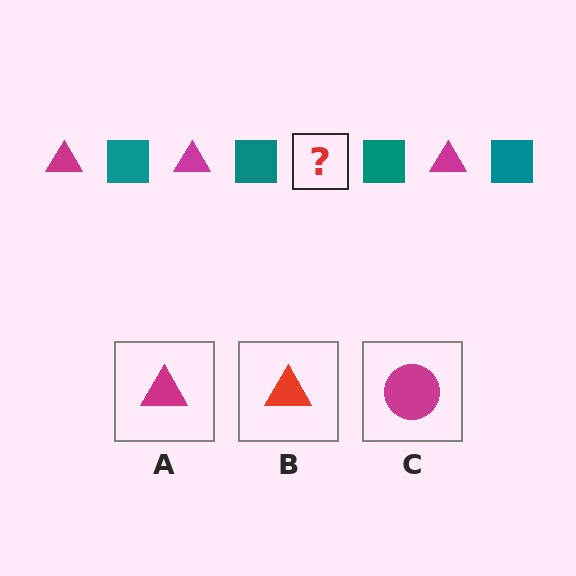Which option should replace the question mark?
Option A.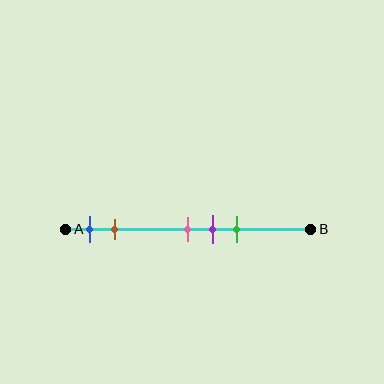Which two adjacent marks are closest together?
The pink and purple marks are the closest adjacent pair.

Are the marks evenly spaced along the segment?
No, the marks are not evenly spaced.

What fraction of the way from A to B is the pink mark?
The pink mark is approximately 50% (0.5) of the way from A to B.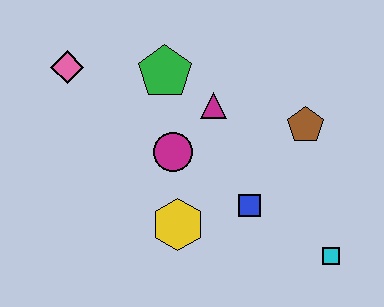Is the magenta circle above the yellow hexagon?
Yes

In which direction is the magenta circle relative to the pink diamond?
The magenta circle is to the right of the pink diamond.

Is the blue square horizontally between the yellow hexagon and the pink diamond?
No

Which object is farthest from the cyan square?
The pink diamond is farthest from the cyan square.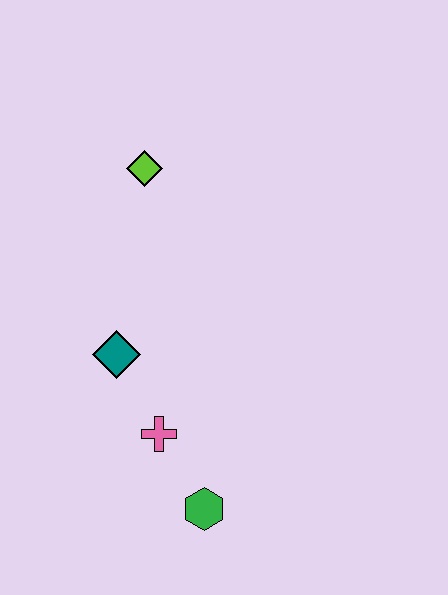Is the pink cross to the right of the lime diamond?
Yes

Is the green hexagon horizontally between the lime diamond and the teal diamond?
No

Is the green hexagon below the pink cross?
Yes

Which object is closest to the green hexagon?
The pink cross is closest to the green hexagon.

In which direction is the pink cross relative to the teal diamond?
The pink cross is below the teal diamond.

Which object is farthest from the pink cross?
The lime diamond is farthest from the pink cross.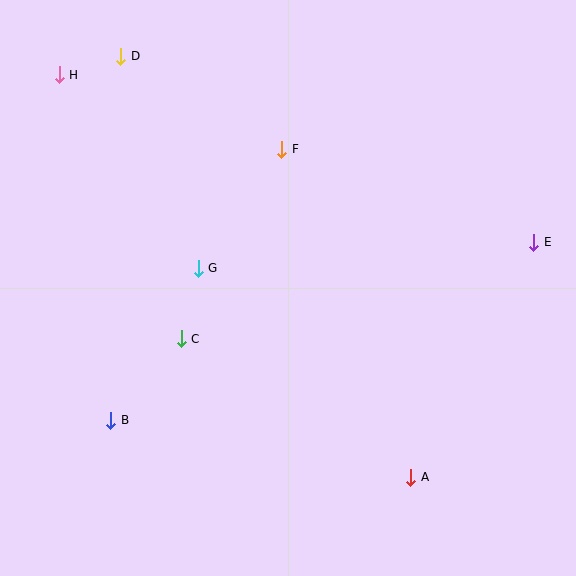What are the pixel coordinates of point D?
Point D is at (121, 56).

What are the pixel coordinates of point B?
Point B is at (111, 420).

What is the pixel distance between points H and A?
The distance between H and A is 535 pixels.